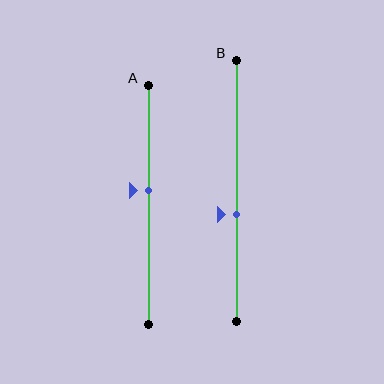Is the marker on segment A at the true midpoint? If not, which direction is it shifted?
No, the marker on segment A is shifted upward by about 6% of the segment length.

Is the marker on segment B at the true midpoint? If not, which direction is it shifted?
No, the marker on segment B is shifted downward by about 9% of the segment length.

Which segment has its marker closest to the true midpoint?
Segment A has its marker closest to the true midpoint.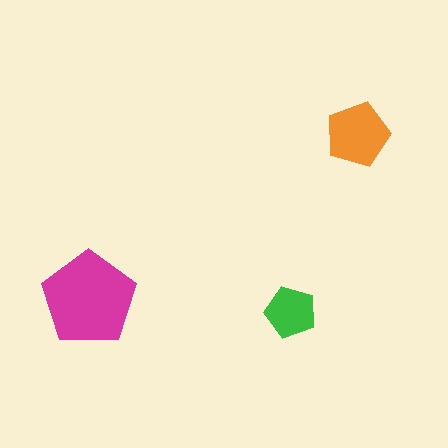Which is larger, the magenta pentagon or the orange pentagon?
The magenta one.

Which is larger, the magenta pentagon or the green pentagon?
The magenta one.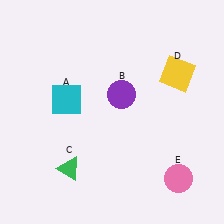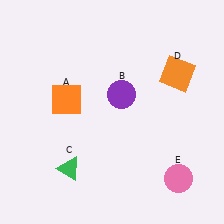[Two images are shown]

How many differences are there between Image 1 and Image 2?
There are 2 differences between the two images.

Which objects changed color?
A changed from cyan to orange. D changed from yellow to orange.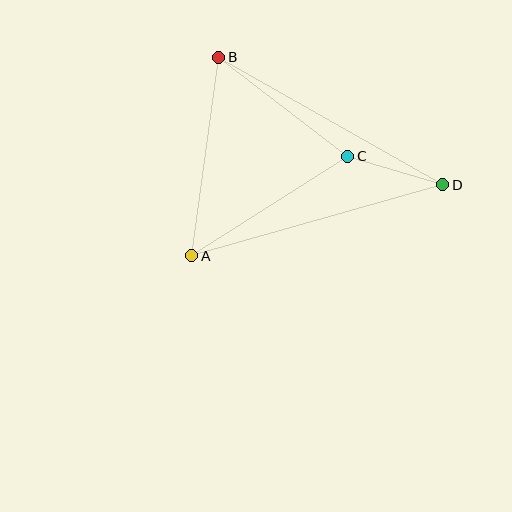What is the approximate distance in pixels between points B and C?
The distance between B and C is approximately 163 pixels.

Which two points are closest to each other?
Points C and D are closest to each other.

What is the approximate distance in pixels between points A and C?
The distance between A and C is approximately 185 pixels.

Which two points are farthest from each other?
Points A and D are farthest from each other.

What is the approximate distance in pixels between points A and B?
The distance between A and B is approximately 200 pixels.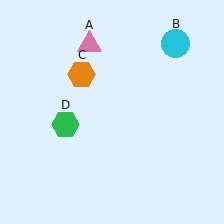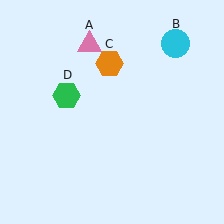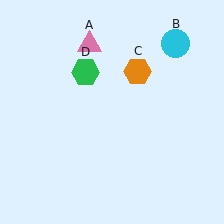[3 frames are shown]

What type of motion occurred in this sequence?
The orange hexagon (object C), green hexagon (object D) rotated clockwise around the center of the scene.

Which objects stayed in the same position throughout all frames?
Pink triangle (object A) and cyan circle (object B) remained stationary.